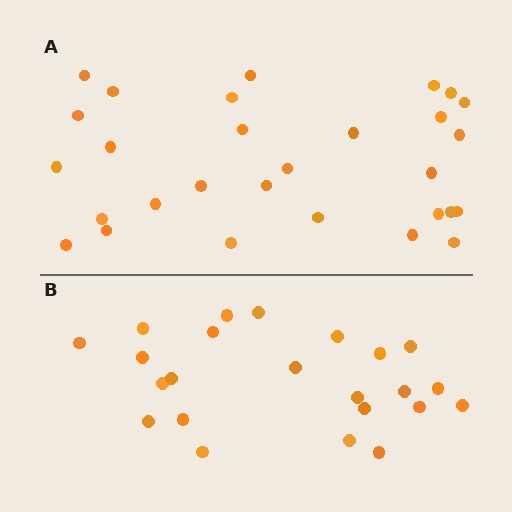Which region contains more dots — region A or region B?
Region A (the top region) has more dots.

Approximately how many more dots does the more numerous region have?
Region A has about 6 more dots than region B.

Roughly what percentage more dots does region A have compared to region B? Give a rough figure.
About 25% more.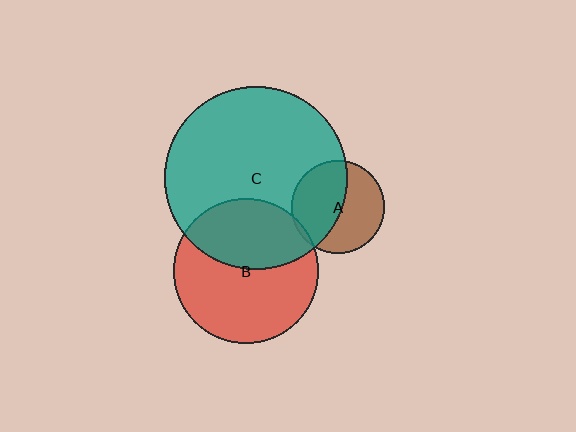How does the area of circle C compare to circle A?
Approximately 3.9 times.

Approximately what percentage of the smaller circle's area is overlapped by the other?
Approximately 5%.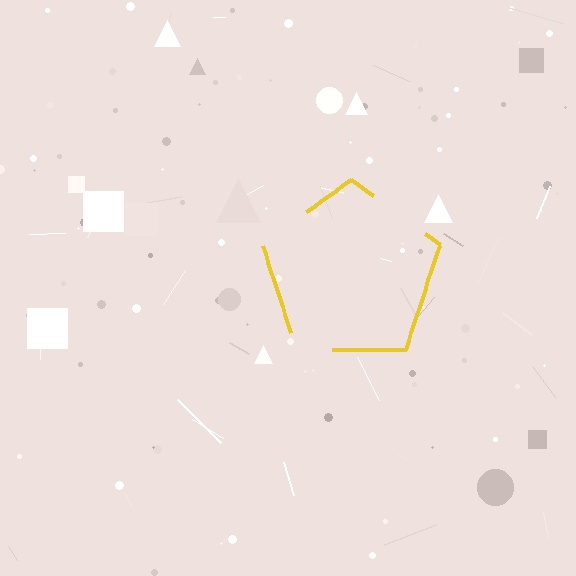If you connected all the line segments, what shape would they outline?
They would outline a pentagon.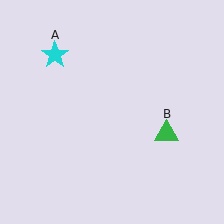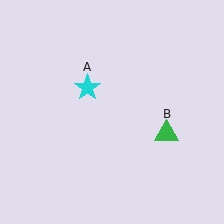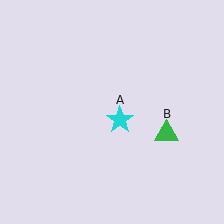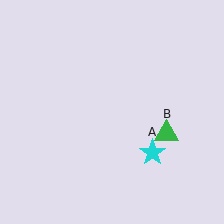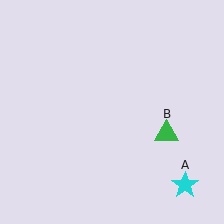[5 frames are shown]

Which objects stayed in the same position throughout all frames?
Green triangle (object B) remained stationary.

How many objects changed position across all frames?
1 object changed position: cyan star (object A).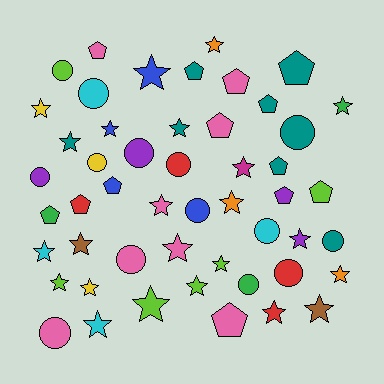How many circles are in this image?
There are 14 circles.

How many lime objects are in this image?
There are 6 lime objects.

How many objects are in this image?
There are 50 objects.